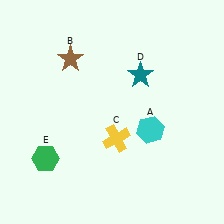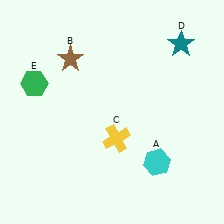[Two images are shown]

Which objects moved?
The objects that moved are: the cyan hexagon (A), the teal star (D), the green hexagon (E).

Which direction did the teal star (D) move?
The teal star (D) moved right.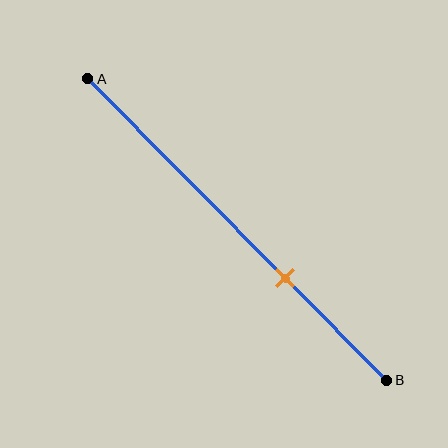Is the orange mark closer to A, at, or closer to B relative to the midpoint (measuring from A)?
The orange mark is closer to point B than the midpoint of segment AB.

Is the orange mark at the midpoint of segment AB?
No, the mark is at about 65% from A, not at the 50% midpoint.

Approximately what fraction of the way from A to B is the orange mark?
The orange mark is approximately 65% of the way from A to B.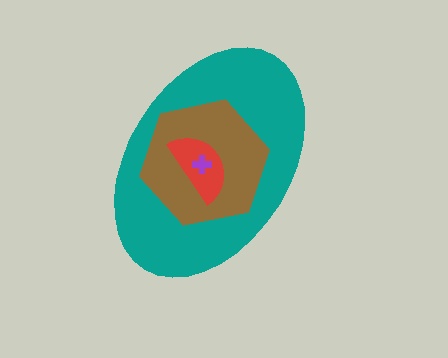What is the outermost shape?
The teal ellipse.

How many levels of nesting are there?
4.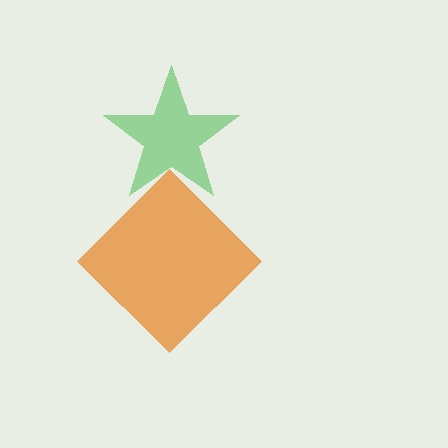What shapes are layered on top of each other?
The layered shapes are: a green star, an orange diamond.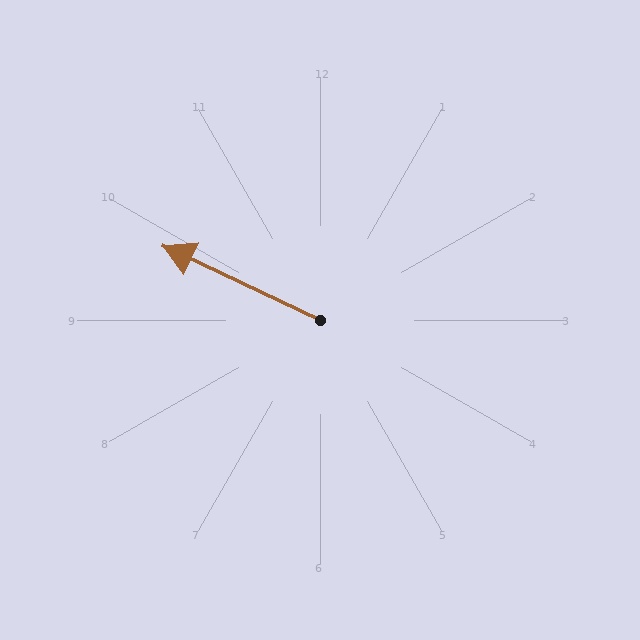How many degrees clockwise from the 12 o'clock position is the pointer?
Approximately 295 degrees.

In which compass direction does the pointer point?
Northwest.